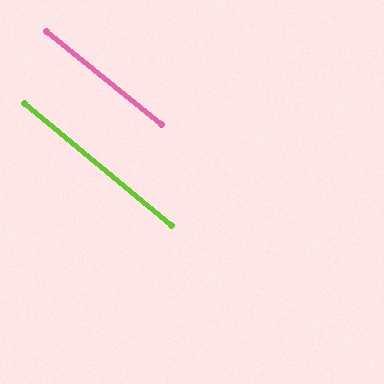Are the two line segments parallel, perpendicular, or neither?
Parallel — their directions differ by only 0.6°.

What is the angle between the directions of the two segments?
Approximately 1 degree.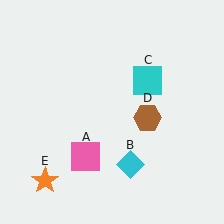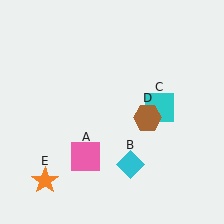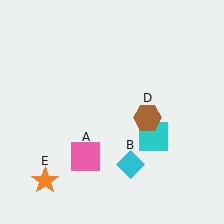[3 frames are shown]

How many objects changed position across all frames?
1 object changed position: cyan square (object C).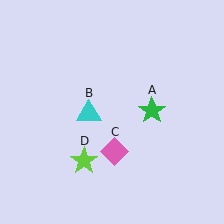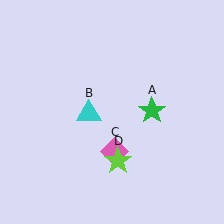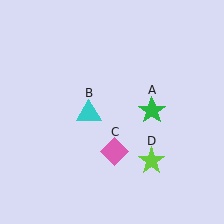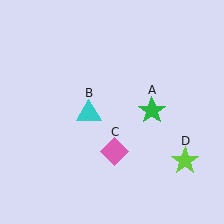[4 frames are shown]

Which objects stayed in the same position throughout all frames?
Green star (object A) and cyan triangle (object B) and pink diamond (object C) remained stationary.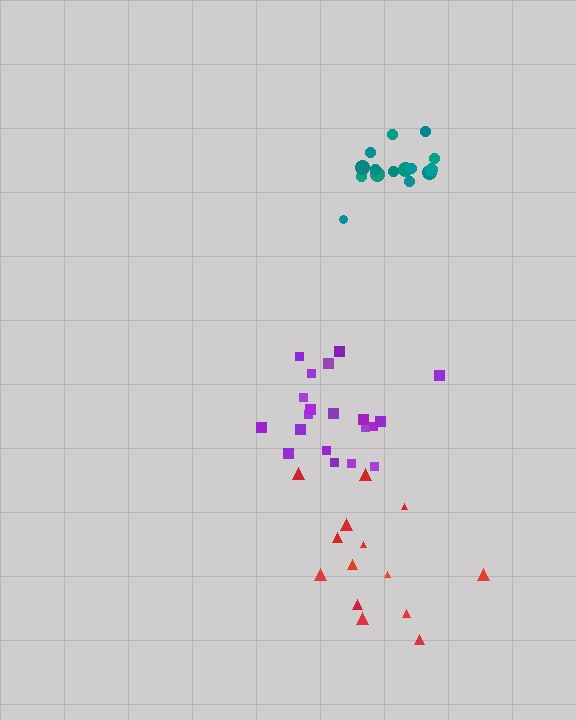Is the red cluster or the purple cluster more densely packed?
Purple.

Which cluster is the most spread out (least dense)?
Red.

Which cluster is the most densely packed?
Teal.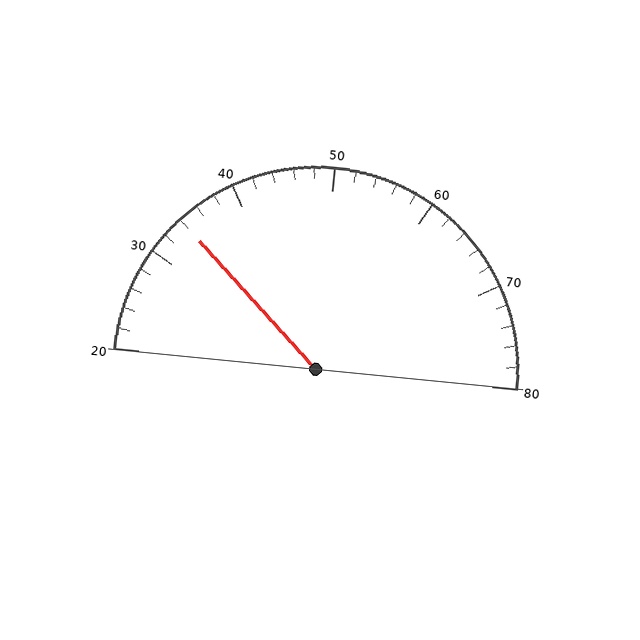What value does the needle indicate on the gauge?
The needle indicates approximately 34.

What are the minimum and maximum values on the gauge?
The gauge ranges from 20 to 80.